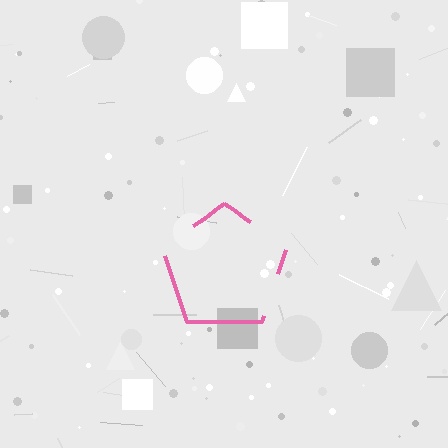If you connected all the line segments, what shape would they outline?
They would outline a pentagon.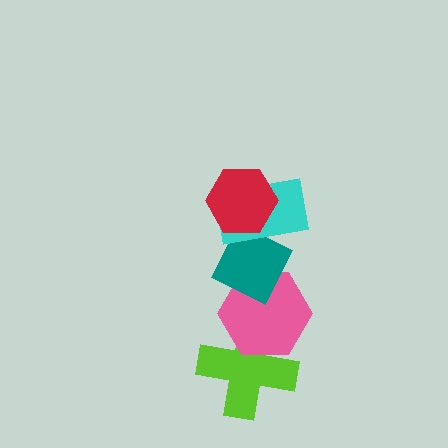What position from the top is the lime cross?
The lime cross is 5th from the top.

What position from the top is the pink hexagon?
The pink hexagon is 4th from the top.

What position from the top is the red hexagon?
The red hexagon is 1st from the top.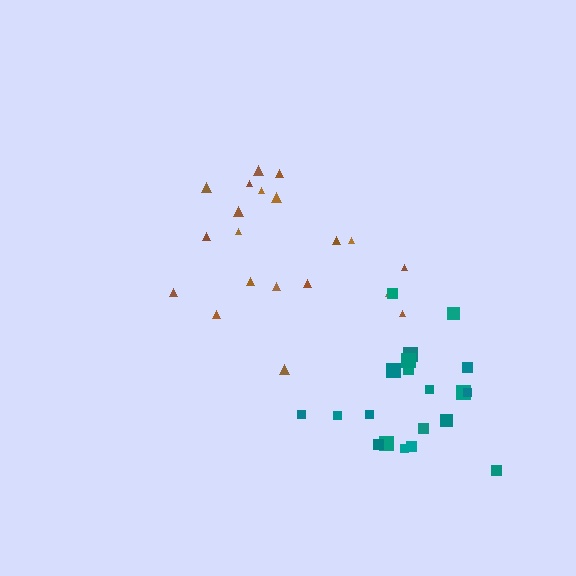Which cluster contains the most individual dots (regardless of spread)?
Brown (20).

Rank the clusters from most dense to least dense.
teal, brown.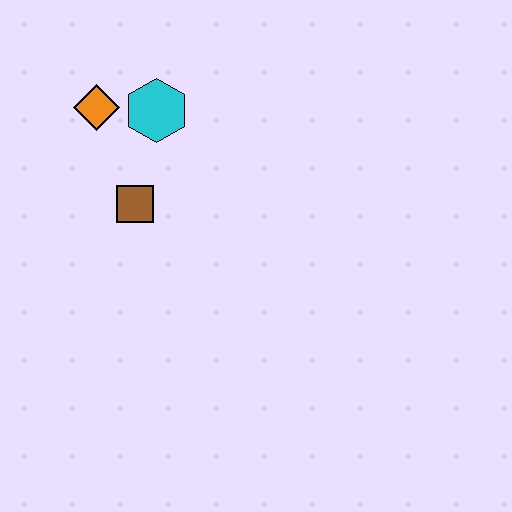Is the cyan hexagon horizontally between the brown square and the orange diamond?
No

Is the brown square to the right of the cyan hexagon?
No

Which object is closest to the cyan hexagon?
The orange diamond is closest to the cyan hexagon.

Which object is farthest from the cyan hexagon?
The brown square is farthest from the cyan hexagon.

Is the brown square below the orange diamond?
Yes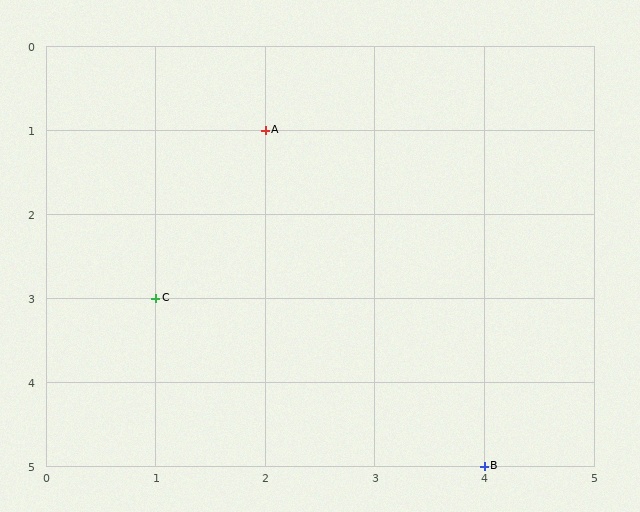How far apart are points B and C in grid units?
Points B and C are 3 columns and 2 rows apart (about 3.6 grid units diagonally).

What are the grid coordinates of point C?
Point C is at grid coordinates (1, 3).